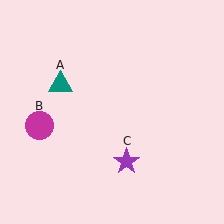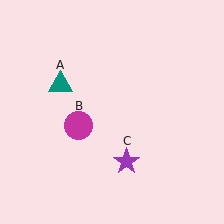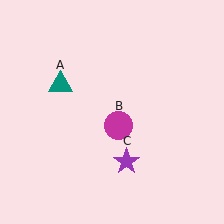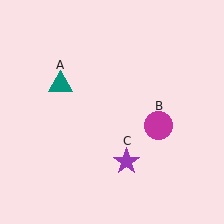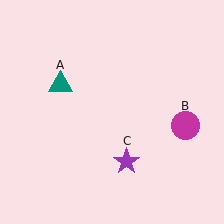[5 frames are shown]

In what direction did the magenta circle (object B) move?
The magenta circle (object B) moved right.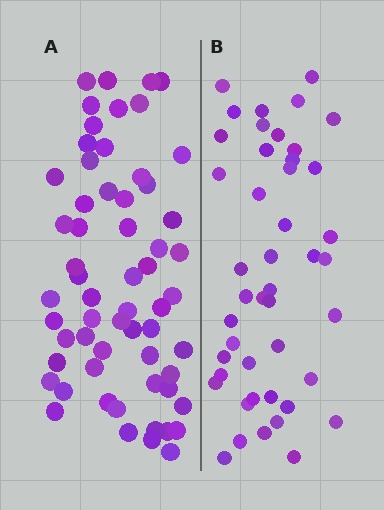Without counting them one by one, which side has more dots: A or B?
Region A (the left region) has more dots.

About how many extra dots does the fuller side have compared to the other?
Region A has approximately 15 more dots than region B.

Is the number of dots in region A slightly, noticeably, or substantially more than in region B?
Region A has noticeably more, but not dramatically so. The ratio is roughly 1.3 to 1.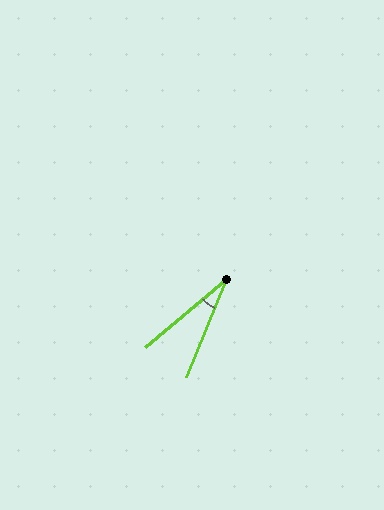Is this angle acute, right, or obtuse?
It is acute.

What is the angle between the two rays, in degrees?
Approximately 28 degrees.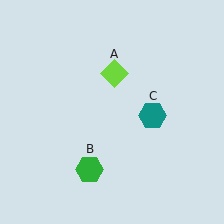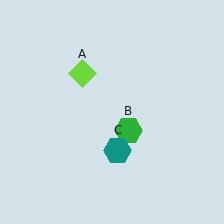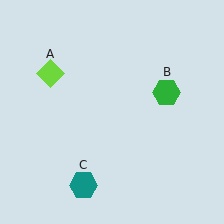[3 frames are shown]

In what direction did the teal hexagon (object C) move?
The teal hexagon (object C) moved down and to the left.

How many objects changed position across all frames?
3 objects changed position: lime diamond (object A), green hexagon (object B), teal hexagon (object C).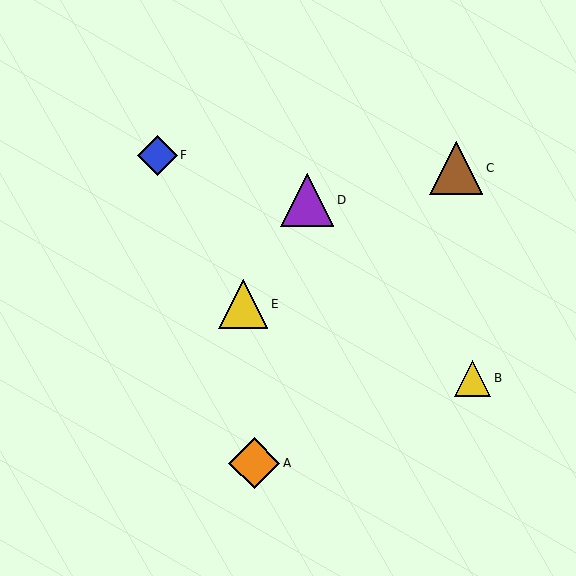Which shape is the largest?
The brown triangle (labeled C) is the largest.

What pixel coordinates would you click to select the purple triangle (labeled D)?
Click at (307, 200) to select the purple triangle D.